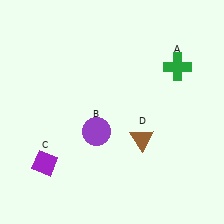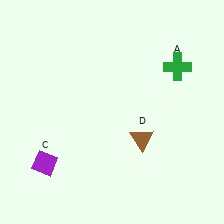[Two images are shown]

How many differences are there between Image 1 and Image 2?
There is 1 difference between the two images.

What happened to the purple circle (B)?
The purple circle (B) was removed in Image 2. It was in the bottom-left area of Image 1.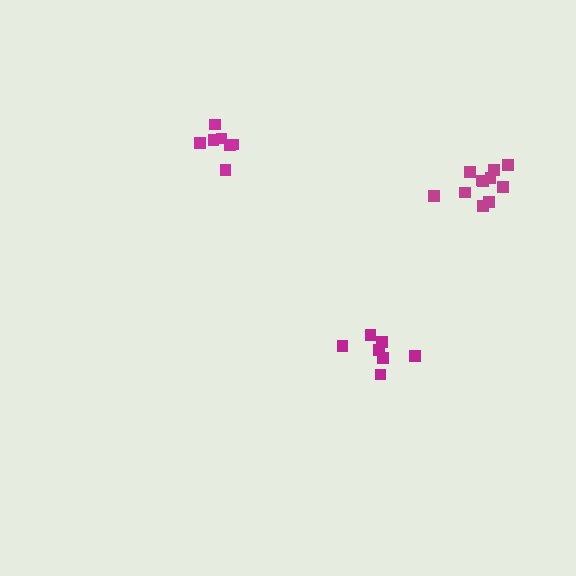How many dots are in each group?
Group 1: 7 dots, Group 2: 7 dots, Group 3: 11 dots (25 total).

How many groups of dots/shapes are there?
There are 3 groups.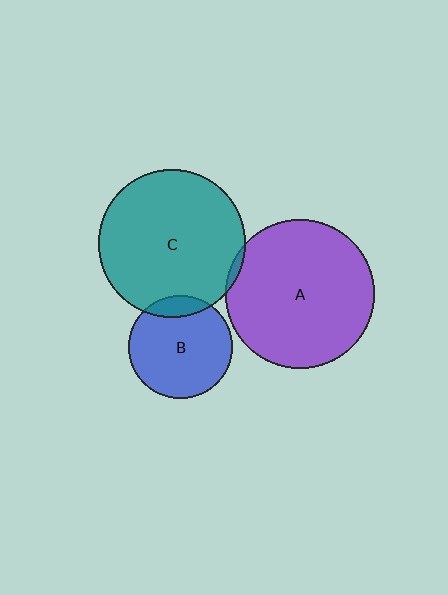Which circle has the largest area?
Circle A (purple).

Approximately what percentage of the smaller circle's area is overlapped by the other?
Approximately 10%.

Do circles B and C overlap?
Yes.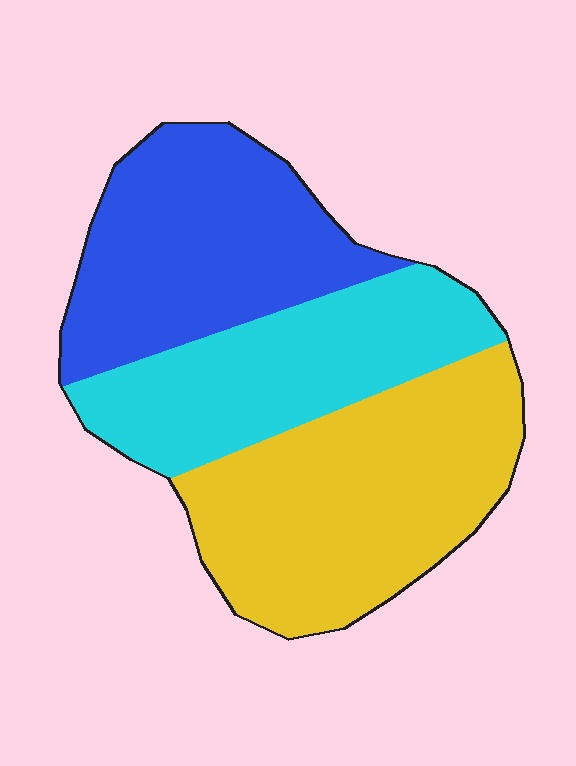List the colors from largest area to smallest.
From largest to smallest: yellow, blue, cyan.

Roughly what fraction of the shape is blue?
Blue covers roughly 30% of the shape.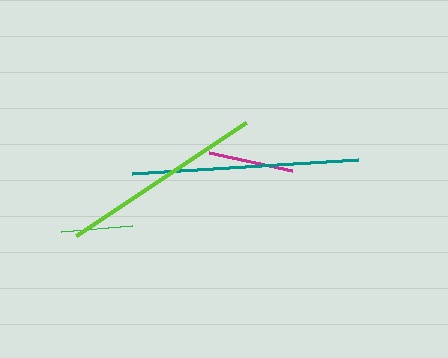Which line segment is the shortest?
The green line is the shortest at approximately 71 pixels.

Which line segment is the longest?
The teal line is the longest at approximately 226 pixels.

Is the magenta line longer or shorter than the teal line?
The teal line is longer than the magenta line.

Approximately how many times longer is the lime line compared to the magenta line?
The lime line is approximately 2.4 times the length of the magenta line.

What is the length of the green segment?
The green segment is approximately 71 pixels long.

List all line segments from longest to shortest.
From longest to shortest: teal, lime, magenta, green.